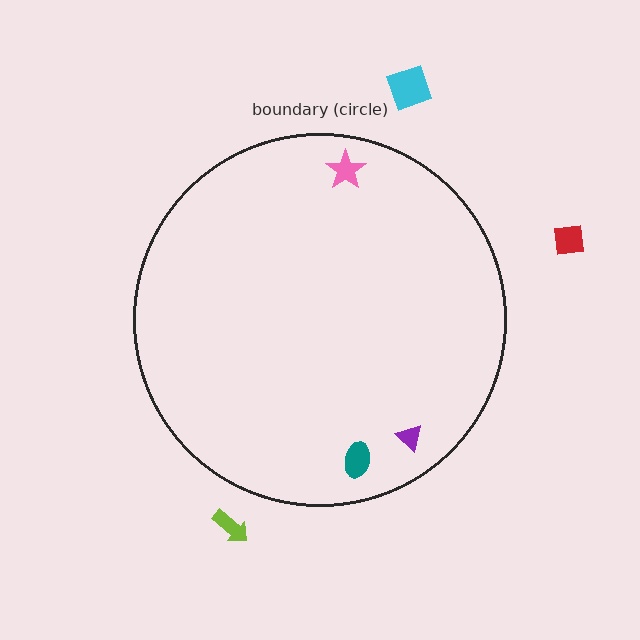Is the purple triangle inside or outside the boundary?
Inside.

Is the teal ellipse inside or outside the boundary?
Inside.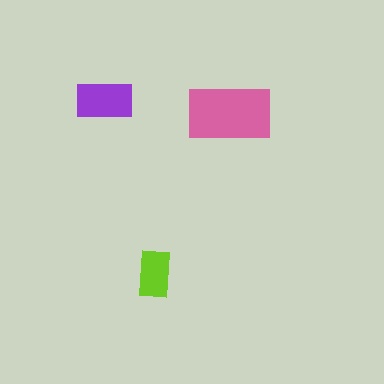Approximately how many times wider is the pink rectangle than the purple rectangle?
About 1.5 times wider.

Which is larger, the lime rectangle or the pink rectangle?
The pink one.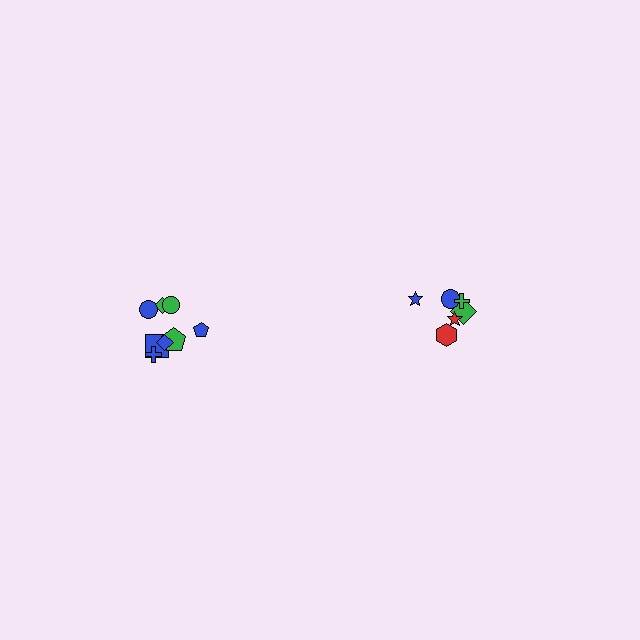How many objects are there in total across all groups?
There are 14 objects.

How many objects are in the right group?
There are 6 objects.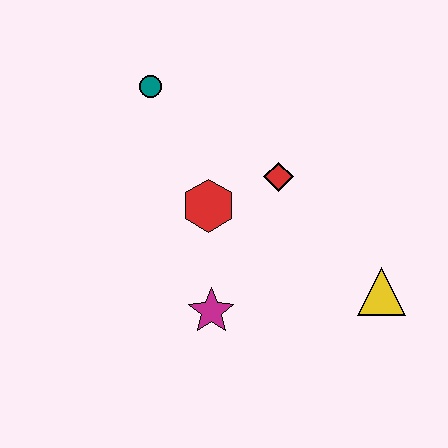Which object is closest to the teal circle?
The red hexagon is closest to the teal circle.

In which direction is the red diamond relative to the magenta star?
The red diamond is above the magenta star.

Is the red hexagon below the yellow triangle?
No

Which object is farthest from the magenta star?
The teal circle is farthest from the magenta star.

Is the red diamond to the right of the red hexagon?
Yes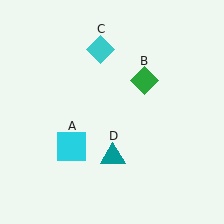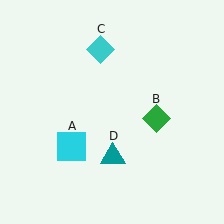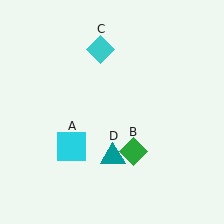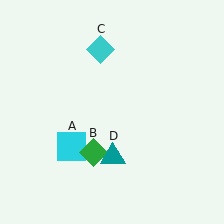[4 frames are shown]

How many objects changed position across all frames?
1 object changed position: green diamond (object B).